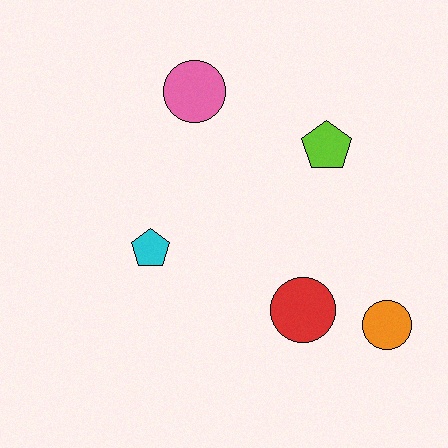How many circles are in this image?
There are 3 circles.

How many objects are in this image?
There are 5 objects.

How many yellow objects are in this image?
There are no yellow objects.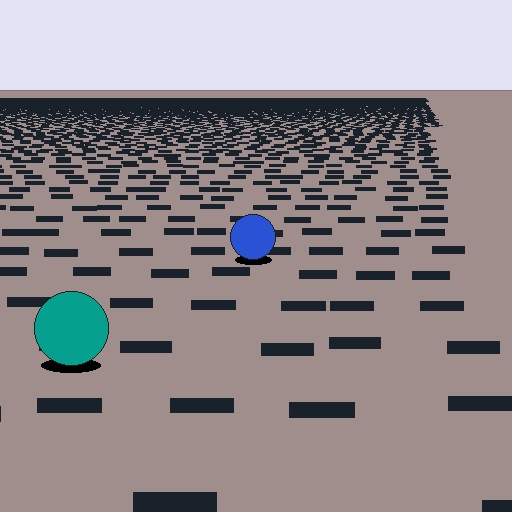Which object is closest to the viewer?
The teal circle is closest. The texture marks near it are larger and more spread out.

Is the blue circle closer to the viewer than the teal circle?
No. The teal circle is closer — you can tell from the texture gradient: the ground texture is coarser near it.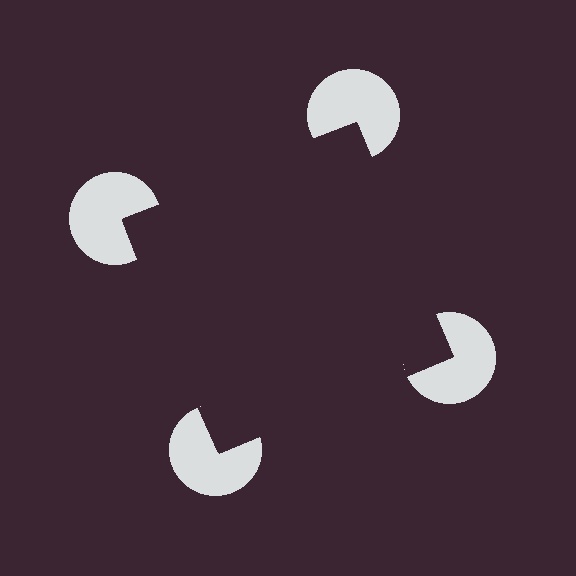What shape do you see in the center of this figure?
An illusory square — its edges are inferred from the aligned wedge cuts in the pac-man discs, not physically drawn.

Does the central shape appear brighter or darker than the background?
It typically appears slightly darker than the background, even though no actual brightness change is drawn.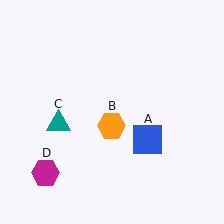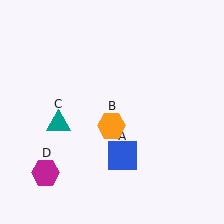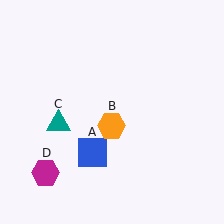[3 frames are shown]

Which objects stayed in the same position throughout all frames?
Orange hexagon (object B) and teal triangle (object C) and magenta hexagon (object D) remained stationary.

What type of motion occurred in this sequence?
The blue square (object A) rotated clockwise around the center of the scene.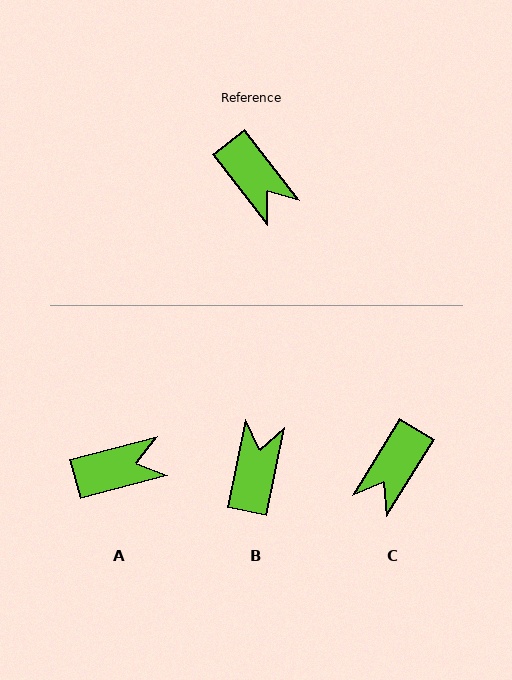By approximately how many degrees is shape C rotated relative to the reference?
Approximately 70 degrees clockwise.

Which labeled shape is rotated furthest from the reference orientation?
B, about 130 degrees away.